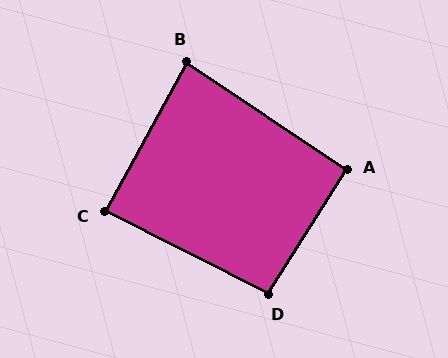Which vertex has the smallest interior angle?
B, at approximately 85 degrees.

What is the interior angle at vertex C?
Approximately 88 degrees (approximately right).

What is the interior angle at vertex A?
Approximately 92 degrees (approximately right).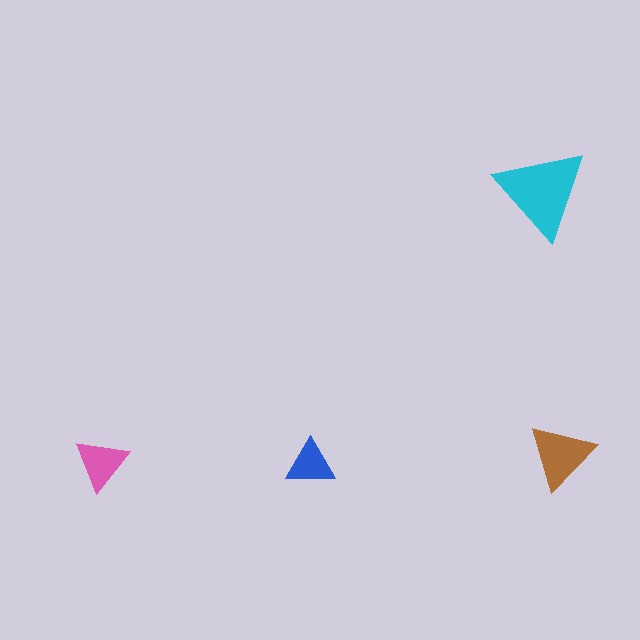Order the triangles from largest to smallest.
the cyan one, the brown one, the pink one, the blue one.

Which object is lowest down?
The blue triangle is bottommost.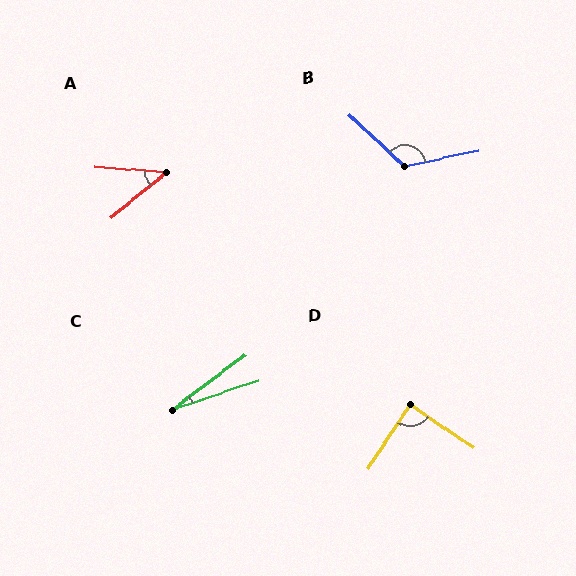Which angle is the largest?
B, at approximately 125 degrees.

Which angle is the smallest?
C, at approximately 18 degrees.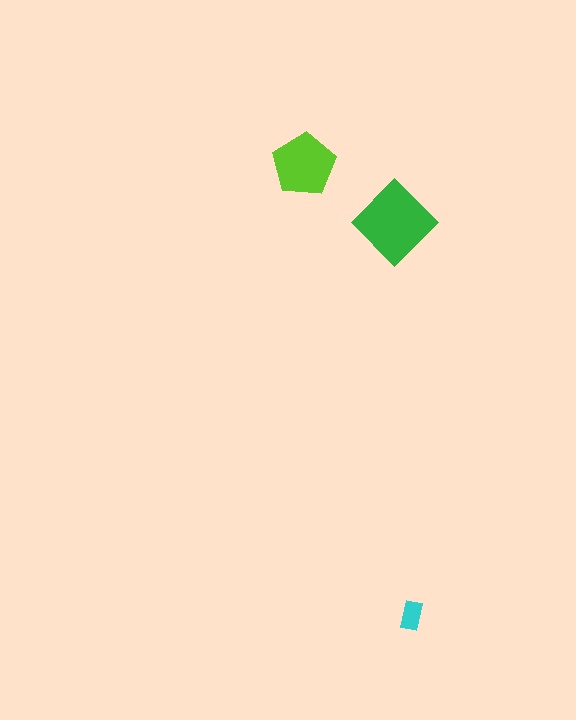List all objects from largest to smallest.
The green diamond, the lime pentagon, the cyan rectangle.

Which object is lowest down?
The cyan rectangle is bottommost.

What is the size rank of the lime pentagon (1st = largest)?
2nd.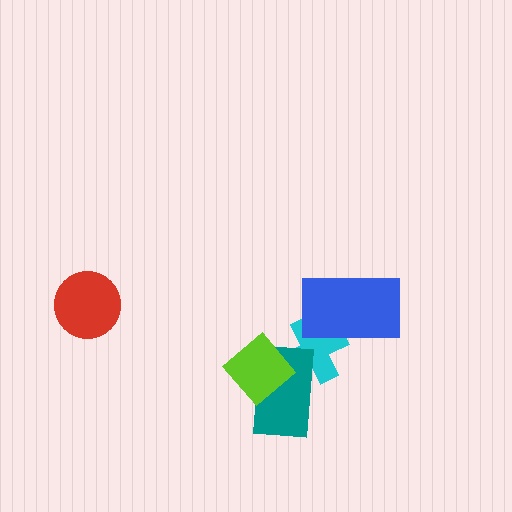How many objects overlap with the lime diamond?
1 object overlaps with the lime diamond.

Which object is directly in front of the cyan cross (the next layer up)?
The teal rectangle is directly in front of the cyan cross.